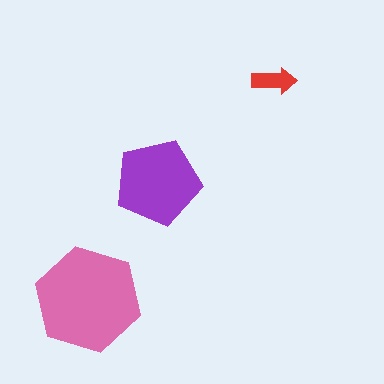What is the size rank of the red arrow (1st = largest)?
3rd.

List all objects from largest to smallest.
The pink hexagon, the purple pentagon, the red arrow.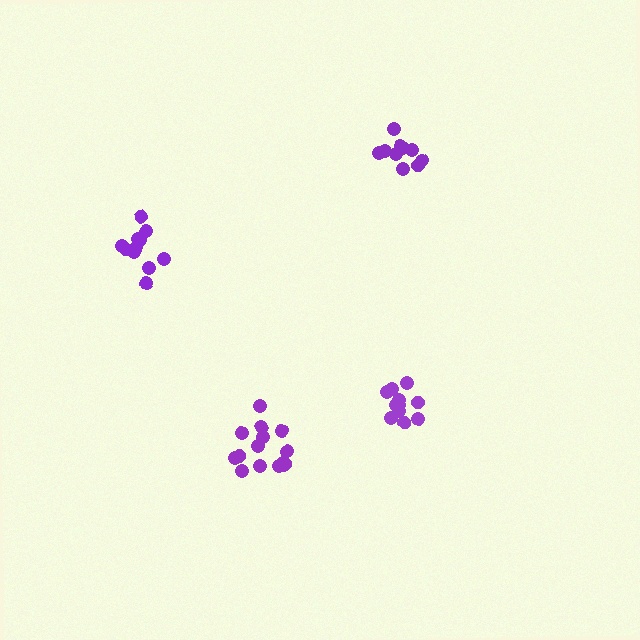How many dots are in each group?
Group 1: 11 dots, Group 2: 10 dots, Group 3: 14 dots, Group 4: 11 dots (46 total).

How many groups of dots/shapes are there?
There are 4 groups.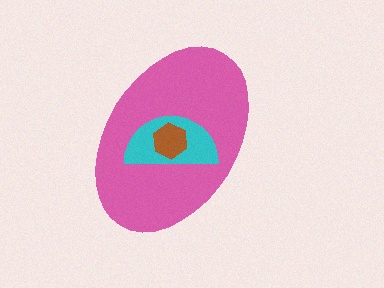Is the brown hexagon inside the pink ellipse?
Yes.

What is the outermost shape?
The pink ellipse.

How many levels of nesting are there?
3.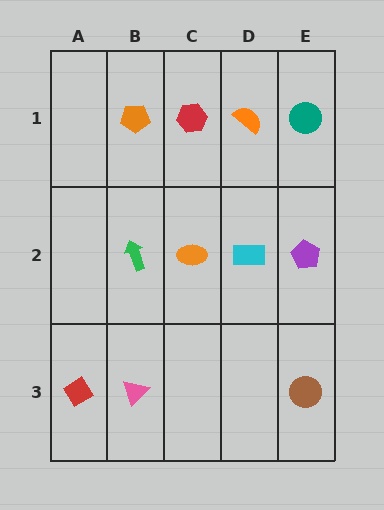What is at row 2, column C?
An orange ellipse.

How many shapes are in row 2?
4 shapes.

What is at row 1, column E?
A teal circle.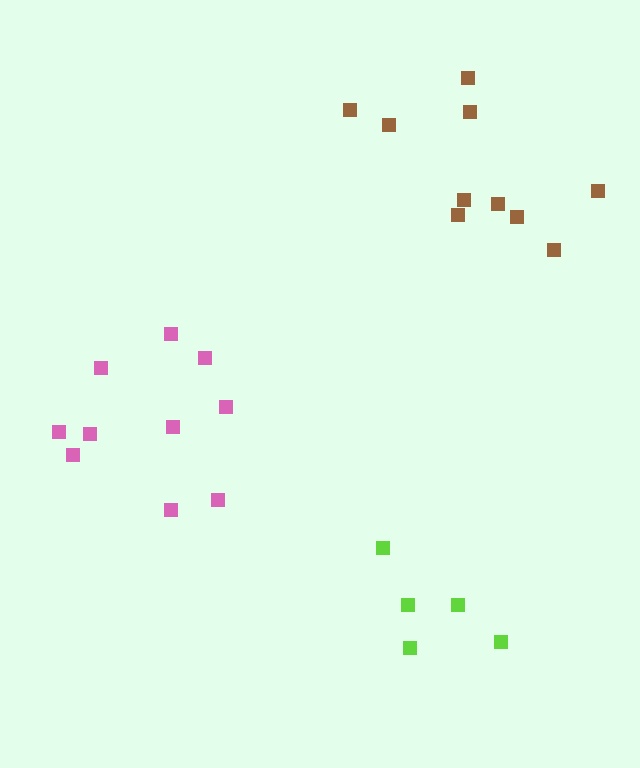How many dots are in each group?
Group 1: 5 dots, Group 2: 10 dots, Group 3: 10 dots (25 total).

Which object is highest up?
The brown cluster is topmost.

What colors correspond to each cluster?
The clusters are colored: lime, pink, brown.